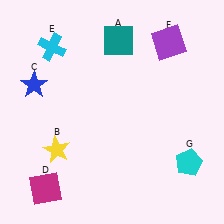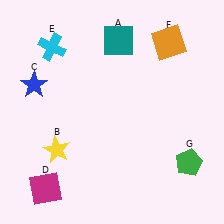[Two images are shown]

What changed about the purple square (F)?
In Image 1, F is purple. In Image 2, it changed to orange.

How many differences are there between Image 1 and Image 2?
There are 2 differences between the two images.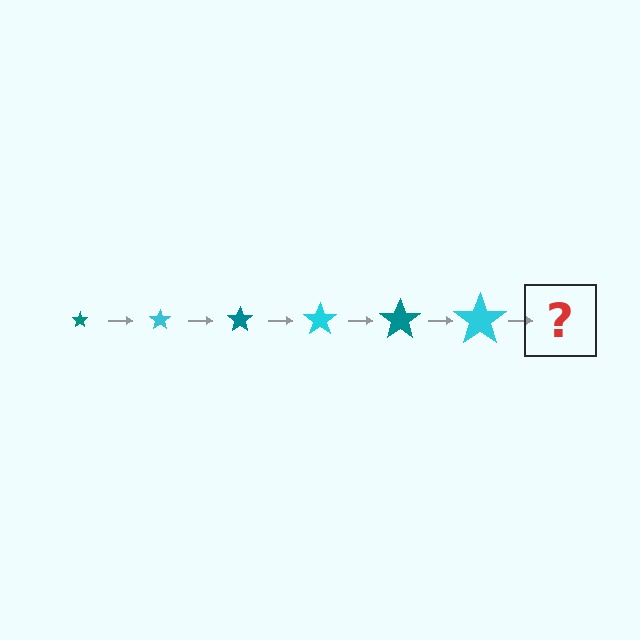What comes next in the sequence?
The next element should be a teal star, larger than the previous one.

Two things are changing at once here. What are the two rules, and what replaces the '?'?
The two rules are that the star grows larger each step and the color cycles through teal and cyan. The '?' should be a teal star, larger than the previous one.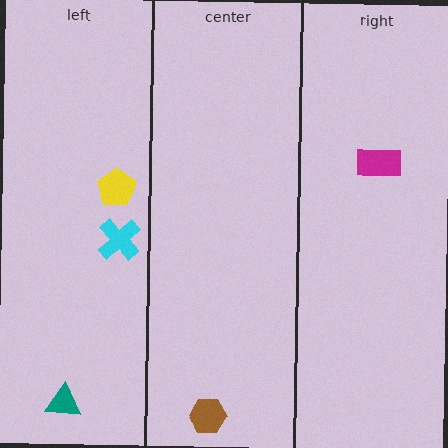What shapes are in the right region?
The magenta rectangle.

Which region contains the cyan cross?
The left region.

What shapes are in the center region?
The brown hexagon.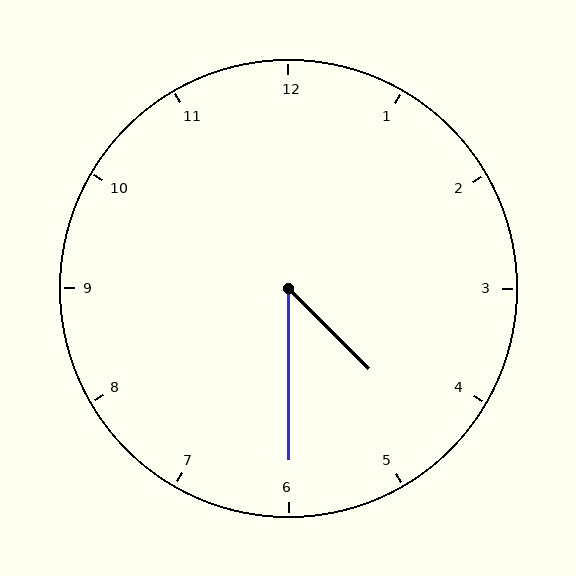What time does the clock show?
4:30.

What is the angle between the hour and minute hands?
Approximately 45 degrees.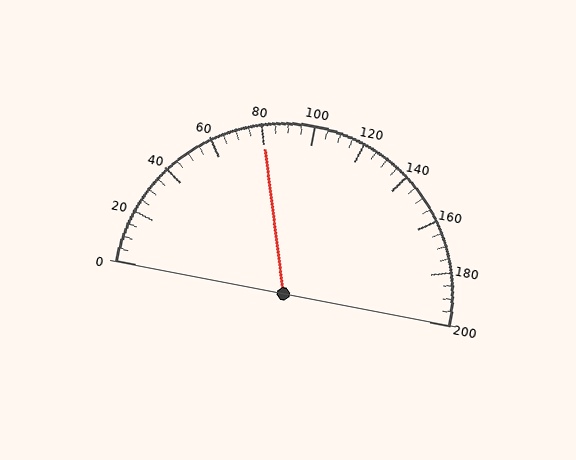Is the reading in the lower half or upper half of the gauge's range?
The reading is in the lower half of the range (0 to 200).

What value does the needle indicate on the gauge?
The needle indicates approximately 80.